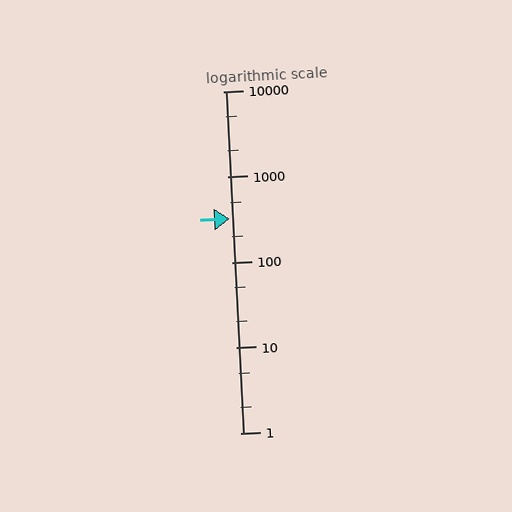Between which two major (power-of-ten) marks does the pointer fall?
The pointer is between 100 and 1000.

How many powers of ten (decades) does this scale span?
The scale spans 4 decades, from 1 to 10000.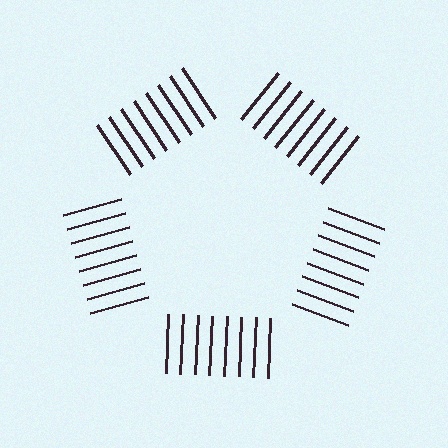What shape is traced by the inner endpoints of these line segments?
An illusory pentagon — the line segments terminate on its edges but no continuous stroke is drawn.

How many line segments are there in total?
40 — 8 along each of the 5 edges.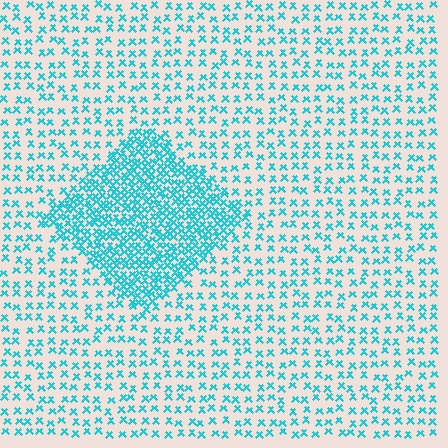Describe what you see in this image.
The image contains small cyan elements arranged at two different densities. A diamond-shaped region is visible where the elements are more densely packed than the surrounding area.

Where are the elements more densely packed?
The elements are more densely packed inside the diamond boundary.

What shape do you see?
I see a diamond.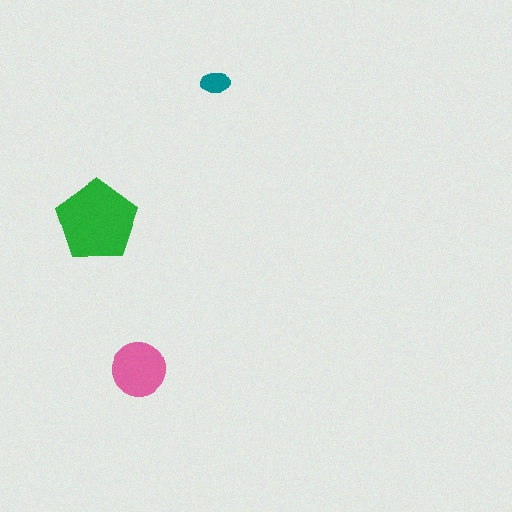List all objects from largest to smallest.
The green pentagon, the pink circle, the teal ellipse.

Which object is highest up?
The teal ellipse is topmost.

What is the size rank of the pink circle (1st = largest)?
2nd.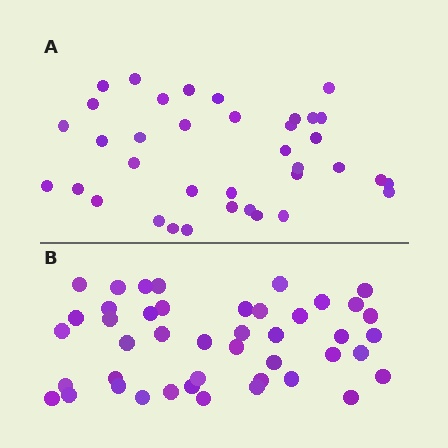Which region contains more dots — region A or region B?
Region B (the bottom region) has more dots.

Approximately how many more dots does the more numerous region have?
Region B has roughly 8 or so more dots than region A.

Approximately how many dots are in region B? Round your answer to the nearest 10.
About 40 dots. (The exact count is 44, which rounds to 40.)